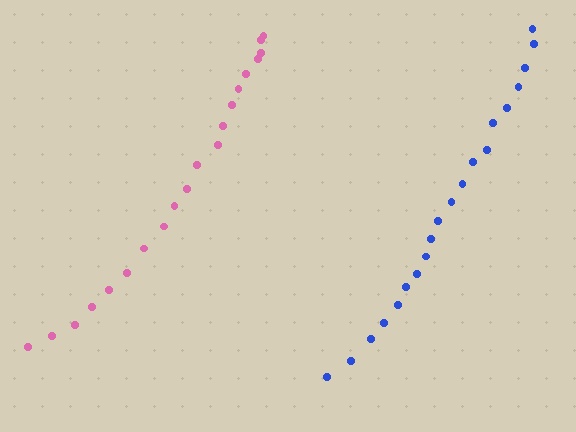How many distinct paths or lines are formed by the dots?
There are 2 distinct paths.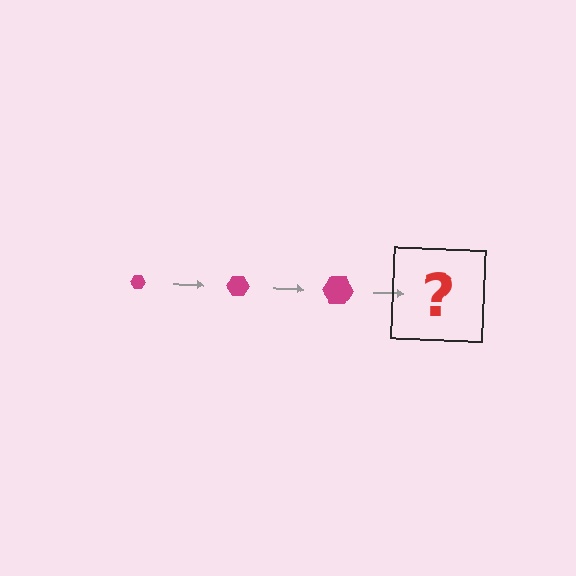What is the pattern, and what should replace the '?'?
The pattern is that the hexagon gets progressively larger each step. The '?' should be a magenta hexagon, larger than the previous one.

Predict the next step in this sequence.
The next step is a magenta hexagon, larger than the previous one.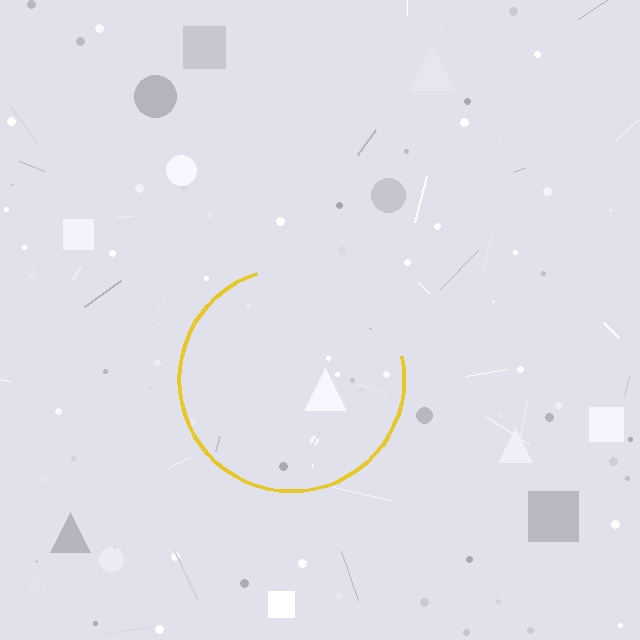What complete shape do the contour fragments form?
The contour fragments form a circle.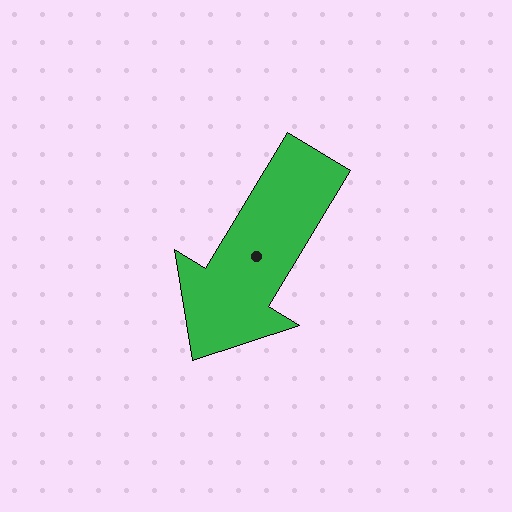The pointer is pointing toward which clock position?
Roughly 7 o'clock.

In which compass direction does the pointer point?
Southwest.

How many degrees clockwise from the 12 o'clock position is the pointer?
Approximately 211 degrees.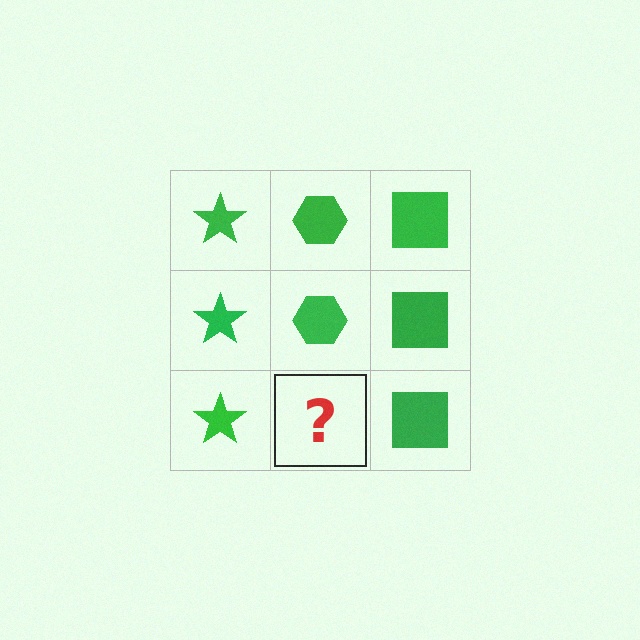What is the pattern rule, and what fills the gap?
The rule is that each column has a consistent shape. The gap should be filled with a green hexagon.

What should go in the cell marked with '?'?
The missing cell should contain a green hexagon.